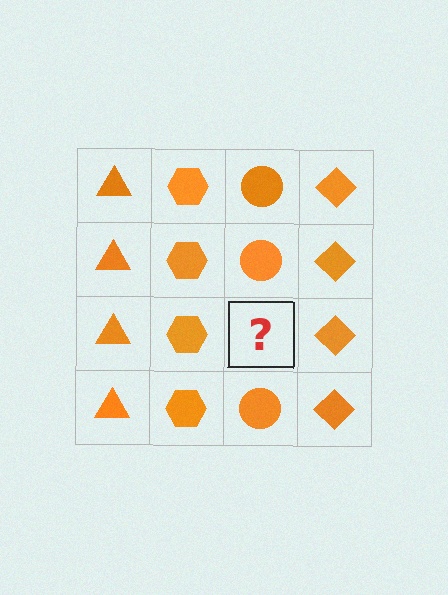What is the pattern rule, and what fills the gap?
The rule is that each column has a consistent shape. The gap should be filled with an orange circle.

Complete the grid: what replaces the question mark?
The question mark should be replaced with an orange circle.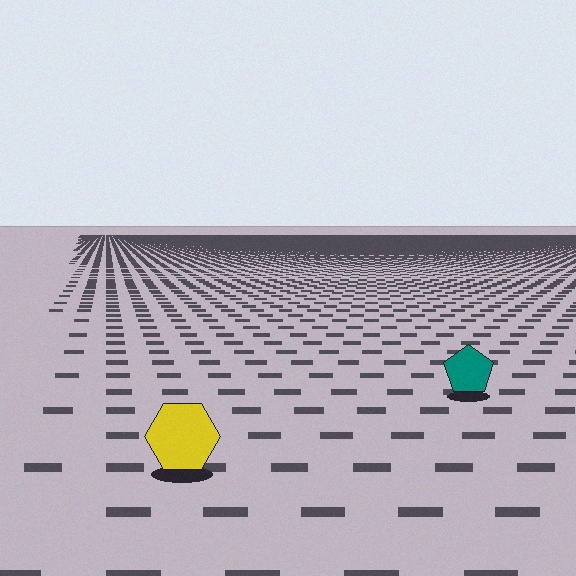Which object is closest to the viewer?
The yellow hexagon is closest. The texture marks near it are larger and more spread out.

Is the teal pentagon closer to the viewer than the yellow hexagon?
No. The yellow hexagon is closer — you can tell from the texture gradient: the ground texture is coarser near it.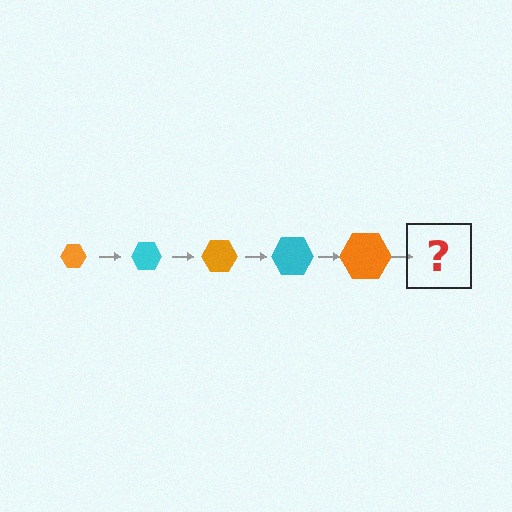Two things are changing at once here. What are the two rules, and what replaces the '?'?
The two rules are that the hexagon grows larger each step and the color cycles through orange and cyan. The '?' should be a cyan hexagon, larger than the previous one.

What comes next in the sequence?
The next element should be a cyan hexagon, larger than the previous one.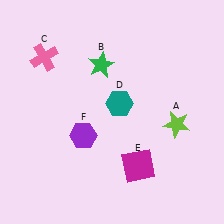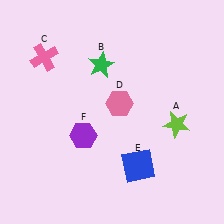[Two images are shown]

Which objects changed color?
D changed from teal to pink. E changed from magenta to blue.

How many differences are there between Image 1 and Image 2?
There are 2 differences between the two images.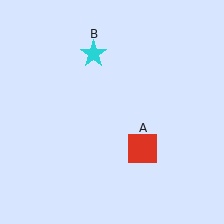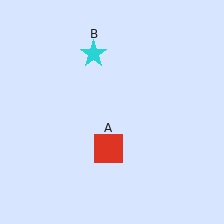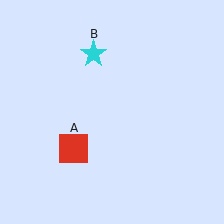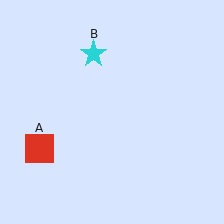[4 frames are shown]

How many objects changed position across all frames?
1 object changed position: red square (object A).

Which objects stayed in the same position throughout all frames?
Cyan star (object B) remained stationary.